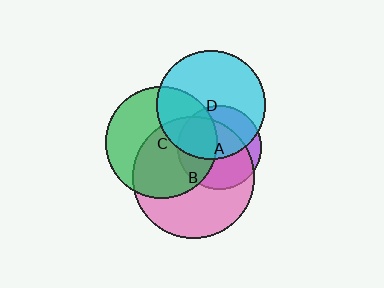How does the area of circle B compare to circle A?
Approximately 2.1 times.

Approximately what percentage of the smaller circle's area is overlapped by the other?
Approximately 55%.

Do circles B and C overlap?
Yes.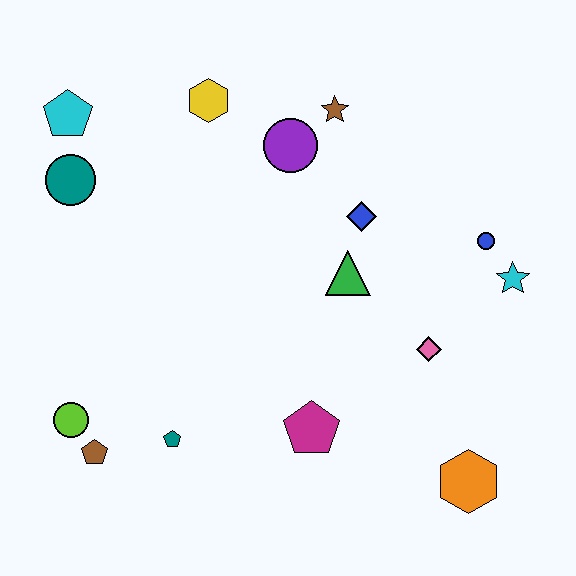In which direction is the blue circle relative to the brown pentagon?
The blue circle is to the right of the brown pentagon.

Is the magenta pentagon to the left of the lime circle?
No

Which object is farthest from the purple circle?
The orange hexagon is farthest from the purple circle.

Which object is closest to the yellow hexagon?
The purple circle is closest to the yellow hexagon.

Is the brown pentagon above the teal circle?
No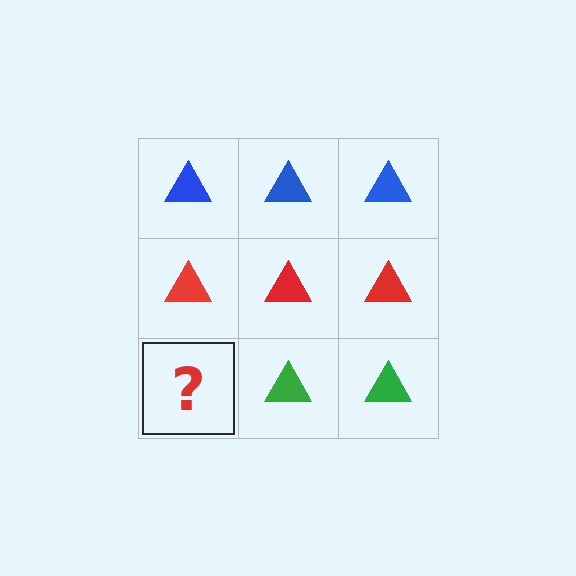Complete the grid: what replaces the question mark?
The question mark should be replaced with a green triangle.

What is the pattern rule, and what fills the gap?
The rule is that each row has a consistent color. The gap should be filled with a green triangle.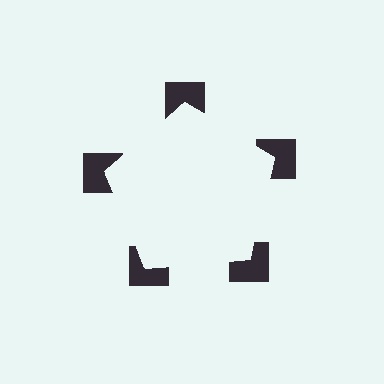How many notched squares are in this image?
There are 5 — one at each vertex of the illusory pentagon.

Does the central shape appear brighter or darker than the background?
It typically appears slightly brighter than the background, even though no actual brightness change is drawn.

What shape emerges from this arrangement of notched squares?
An illusory pentagon — its edges are inferred from the aligned wedge cuts in the notched squares, not physically drawn.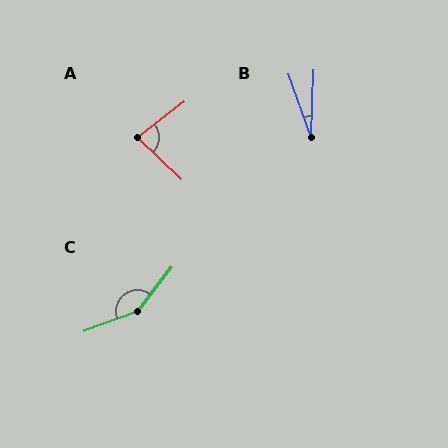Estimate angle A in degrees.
Approximately 81 degrees.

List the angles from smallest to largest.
B (22°), A (81°), C (148°).